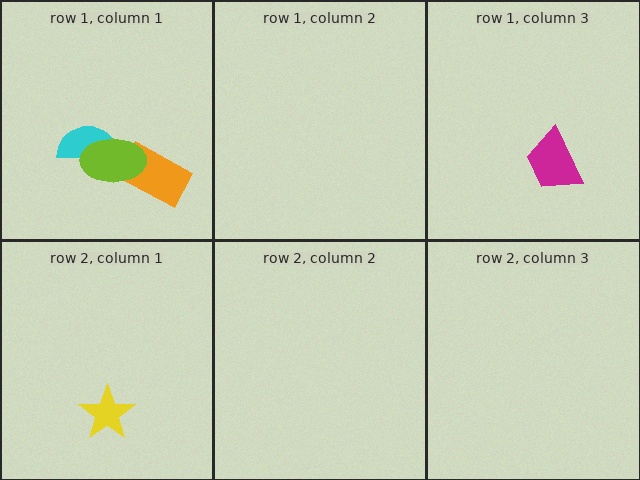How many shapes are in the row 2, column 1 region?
1.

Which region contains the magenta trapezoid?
The row 1, column 3 region.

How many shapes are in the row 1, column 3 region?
1.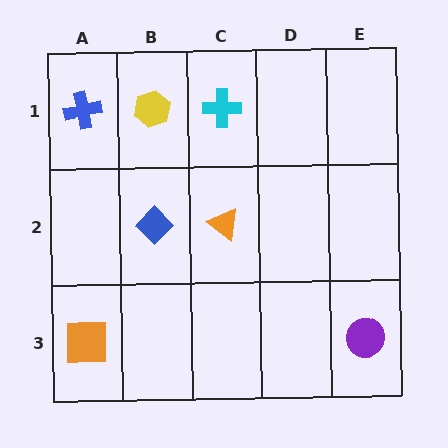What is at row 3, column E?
A purple circle.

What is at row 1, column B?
A yellow hexagon.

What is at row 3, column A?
An orange square.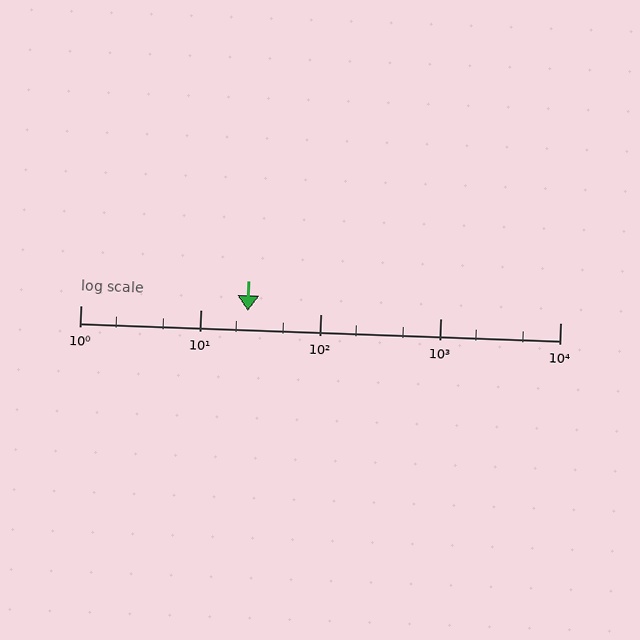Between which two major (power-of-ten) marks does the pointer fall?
The pointer is between 10 and 100.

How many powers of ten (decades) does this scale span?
The scale spans 4 decades, from 1 to 10000.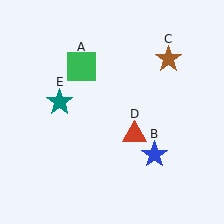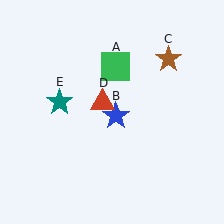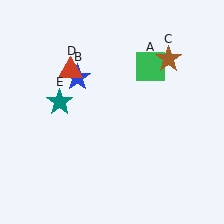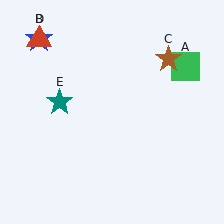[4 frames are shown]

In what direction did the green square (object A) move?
The green square (object A) moved right.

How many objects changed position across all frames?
3 objects changed position: green square (object A), blue star (object B), red triangle (object D).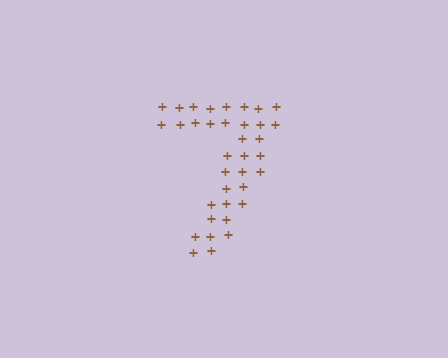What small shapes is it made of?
It is made of small plus signs.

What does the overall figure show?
The overall figure shows the digit 7.